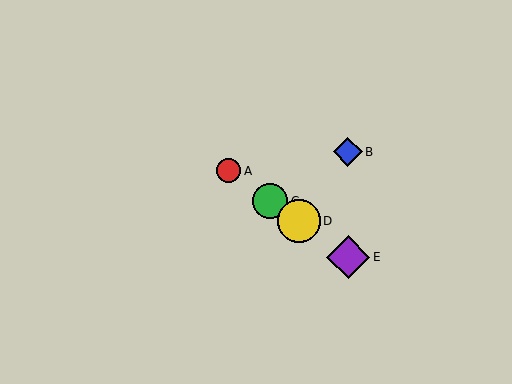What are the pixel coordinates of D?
Object D is at (299, 221).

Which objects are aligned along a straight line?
Objects A, C, D, E are aligned along a straight line.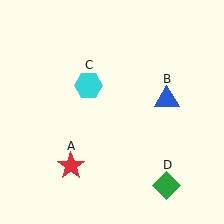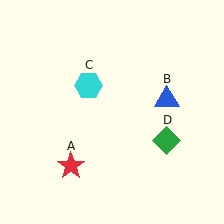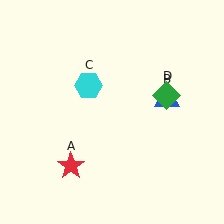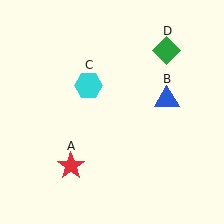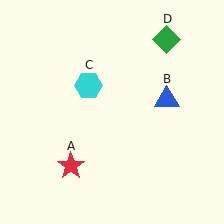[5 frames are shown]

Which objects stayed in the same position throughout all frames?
Red star (object A) and blue triangle (object B) and cyan hexagon (object C) remained stationary.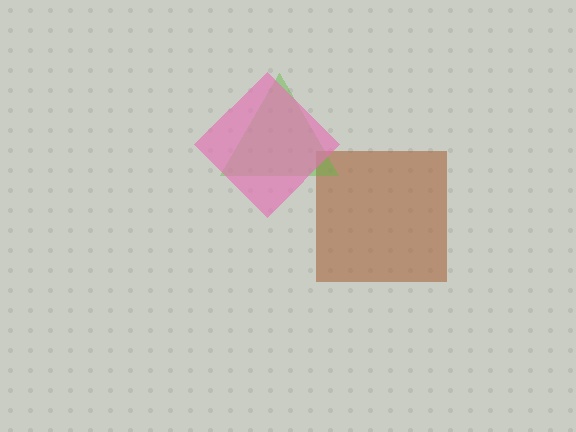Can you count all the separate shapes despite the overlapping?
Yes, there are 3 separate shapes.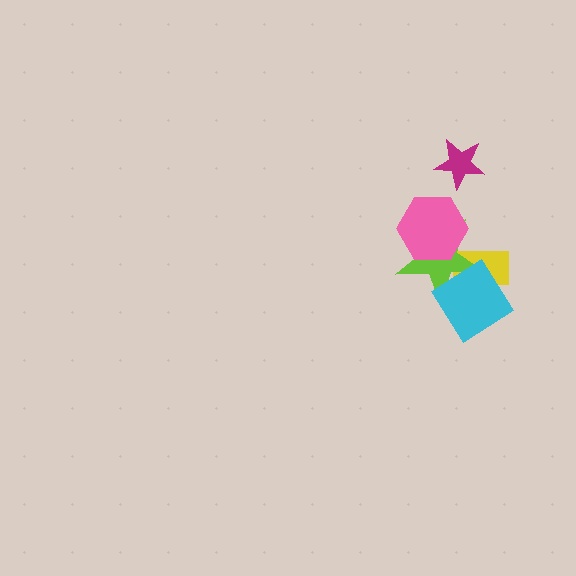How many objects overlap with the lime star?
3 objects overlap with the lime star.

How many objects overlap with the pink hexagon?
1 object overlaps with the pink hexagon.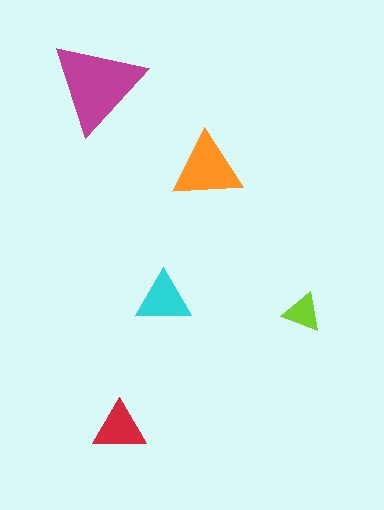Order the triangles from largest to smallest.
the magenta one, the orange one, the cyan one, the red one, the lime one.